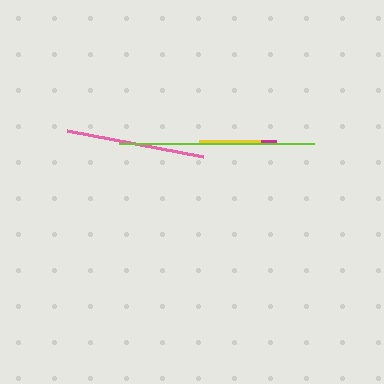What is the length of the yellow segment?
The yellow segment is approximately 61 pixels long.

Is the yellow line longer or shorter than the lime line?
The lime line is longer than the yellow line.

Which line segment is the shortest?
The yellow line is the shortest at approximately 61 pixels.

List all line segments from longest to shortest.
From longest to shortest: lime, pink, magenta, yellow.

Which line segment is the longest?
The lime line is the longest at approximately 195 pixels.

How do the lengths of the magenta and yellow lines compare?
The magenta and yellow lines are approximately the same length.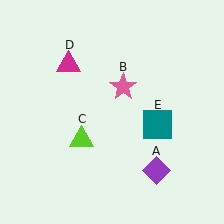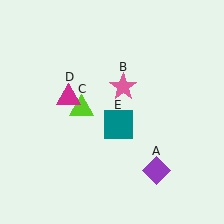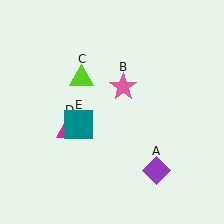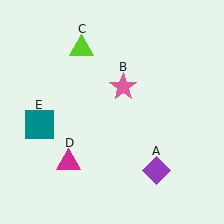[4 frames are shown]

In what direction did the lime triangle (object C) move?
The lime triangle (object C) moved up.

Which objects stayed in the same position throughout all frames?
Purple diamond (object A) and pink star (object B) remained stationary.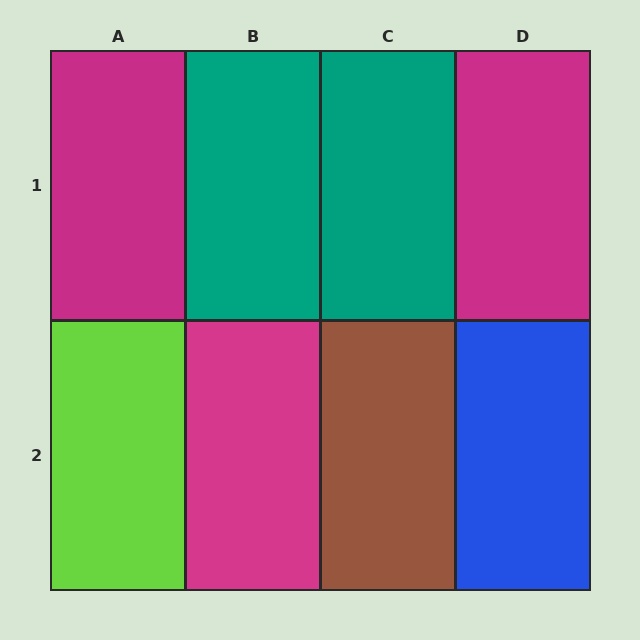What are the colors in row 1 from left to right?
Magenta, teal, teal, magenta.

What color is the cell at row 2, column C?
Brown.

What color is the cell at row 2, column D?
Blue.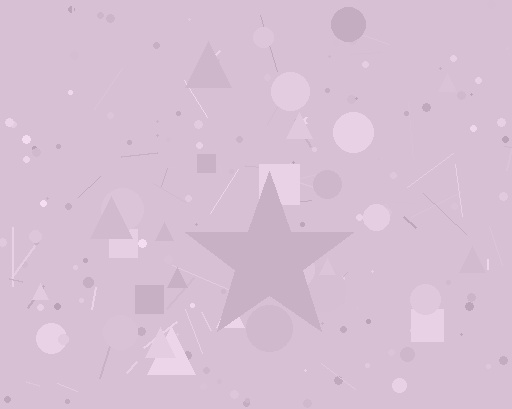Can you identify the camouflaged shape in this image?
The camouflaged shape is a star.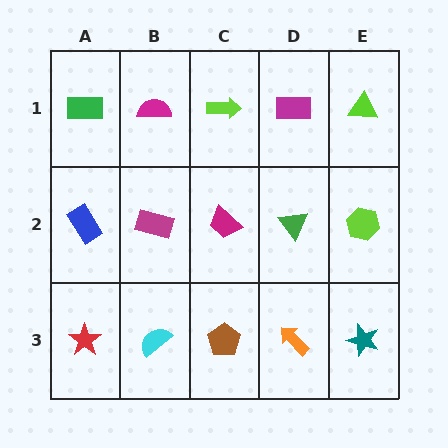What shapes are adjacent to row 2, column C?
A lime arrow (row 1, column C), a brown pentagon (row 3, column C), a magenta rectangle (row 2, column B), a green triangle (row 2, column D).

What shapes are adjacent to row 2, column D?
A magenta rectangle (row 1, column D), an orange arrow (row 3, column D), a magenta trapezoid (row 2, column C), a lime hexagon (row 2, column E).